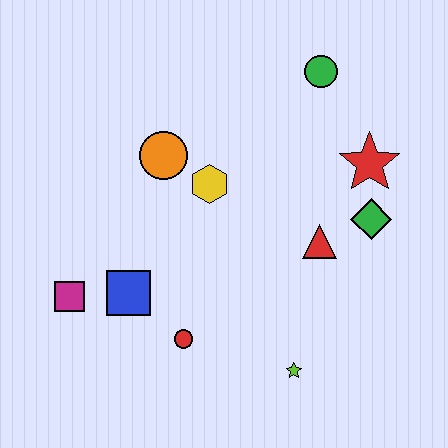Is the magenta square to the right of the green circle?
No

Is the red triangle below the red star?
Yes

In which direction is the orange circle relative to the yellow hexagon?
The orange circle is to the left of the yellow hexagon.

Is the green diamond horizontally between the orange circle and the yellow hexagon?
No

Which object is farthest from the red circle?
The green circle is farthest from the red circle.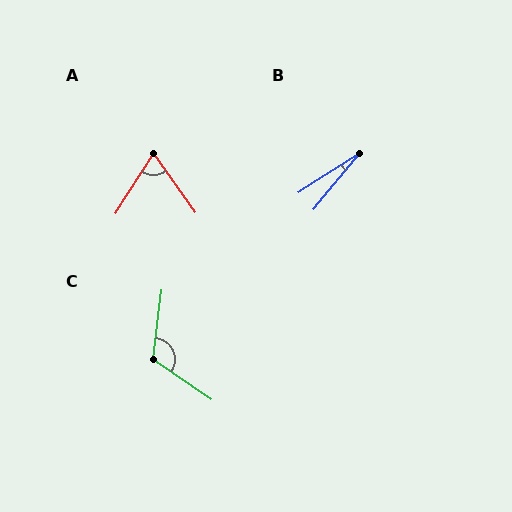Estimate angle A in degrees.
Approximately 68 degrees.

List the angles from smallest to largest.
B (18°), A (68°), C (117°).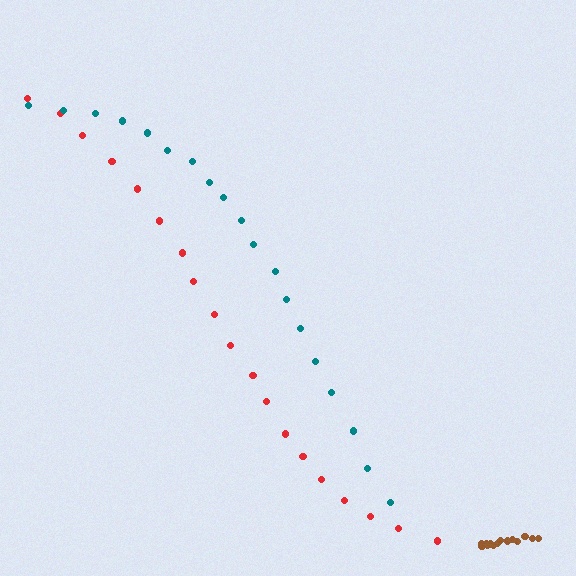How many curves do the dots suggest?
There are 3 distinct paths.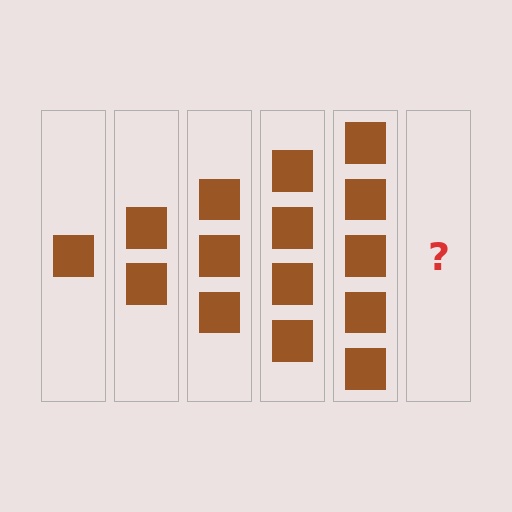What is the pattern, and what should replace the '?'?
The pattern is that each step adds one more square. The '?' should be 6 squares.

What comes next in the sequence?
The next element should be 6 squares.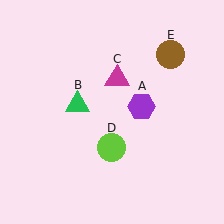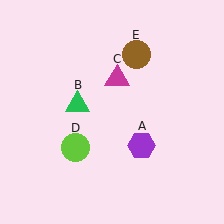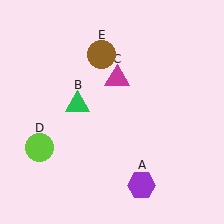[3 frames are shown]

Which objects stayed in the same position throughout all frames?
Green triangle (object B) and magenta triangle (object C) remained stationary.